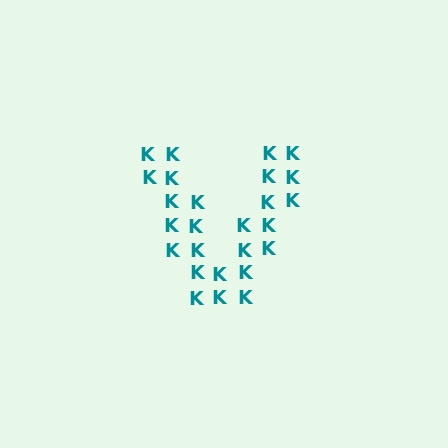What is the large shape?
The large shape is the letter V.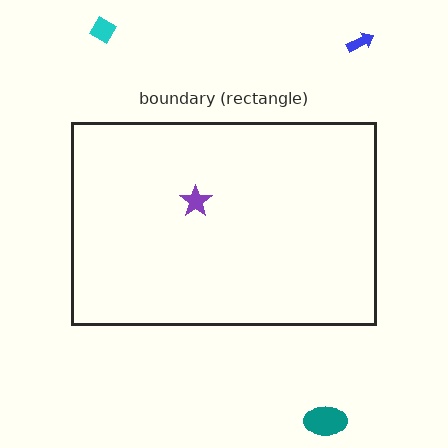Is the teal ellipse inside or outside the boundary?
Outside.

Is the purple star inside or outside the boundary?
Inside.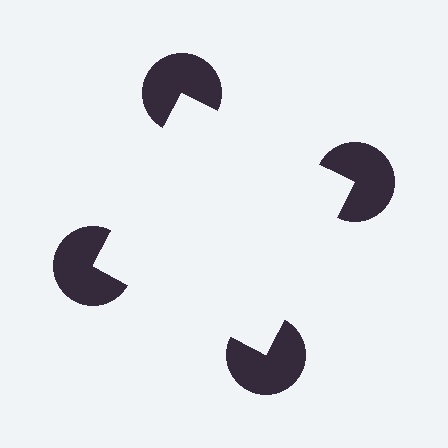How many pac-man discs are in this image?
There are 4 — one at each vertex of the illusory square.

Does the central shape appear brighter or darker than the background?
It typically appears slightly brighter than the background, even though no actual brightness change is drawn.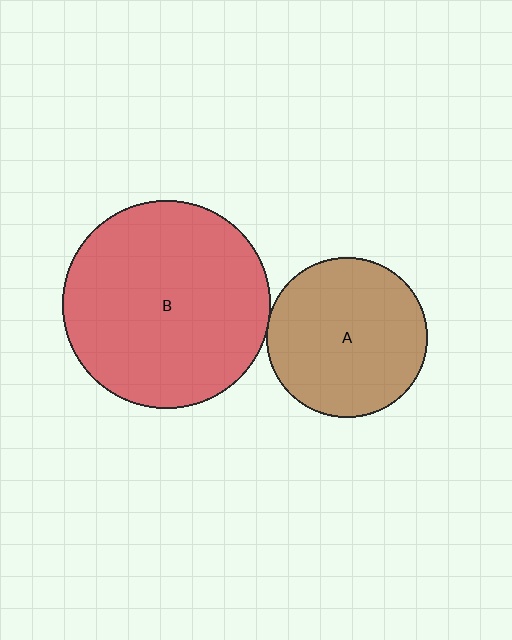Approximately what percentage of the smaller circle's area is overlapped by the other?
Approximately 5%.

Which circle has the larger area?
Circle B (red).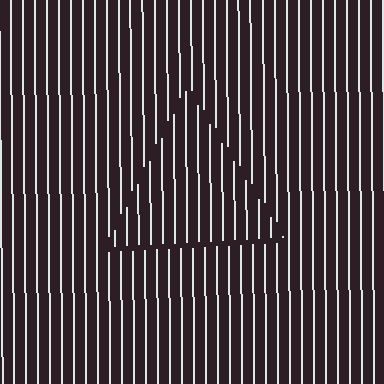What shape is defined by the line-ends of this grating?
An illusory triangle. The interior of the shape contains the same grating, shifted by half a period — the contour is defined by the phase discontinuity where line-ends from the inner and outer gratings abut.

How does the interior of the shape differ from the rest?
The interior of the shape contains the same grating, shifted by half a period — the contour is defined by the phase discontinuity where line-ends from the inner and outer gratings abut.